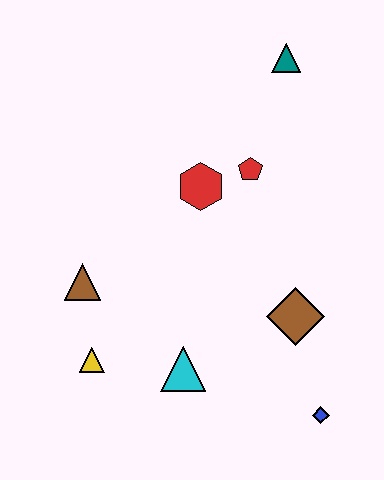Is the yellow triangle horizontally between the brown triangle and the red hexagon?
Yes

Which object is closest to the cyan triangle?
The yellow triangle is closest to the cyan triangle.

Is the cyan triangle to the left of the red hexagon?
Yes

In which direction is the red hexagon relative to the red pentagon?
The red hexagon is to the left of the red pentagon.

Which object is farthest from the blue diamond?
The teal triangle is farthest from the blue diamond.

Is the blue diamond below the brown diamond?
Yes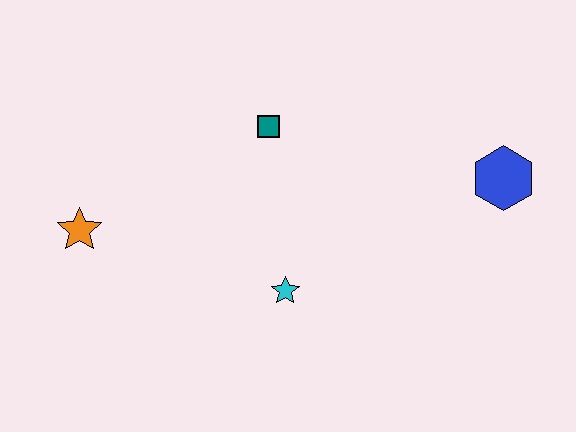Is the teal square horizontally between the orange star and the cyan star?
Yes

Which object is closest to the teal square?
The cyan star is closest to the teal square.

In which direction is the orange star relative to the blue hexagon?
The orange star is to the left of the blue hexagon.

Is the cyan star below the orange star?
Yes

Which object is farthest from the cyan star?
The blue hexagon is farthest from the cyan star.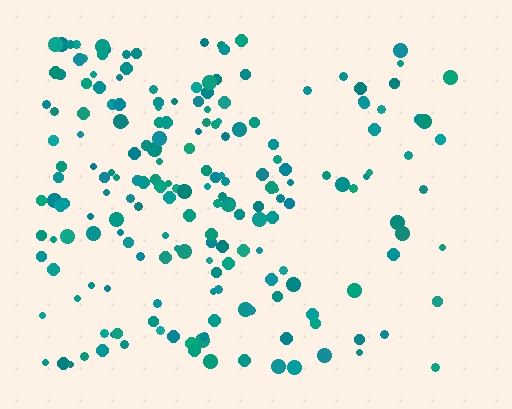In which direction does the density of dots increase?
From right to left, with the left side densest.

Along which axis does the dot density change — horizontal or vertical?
Horizontal.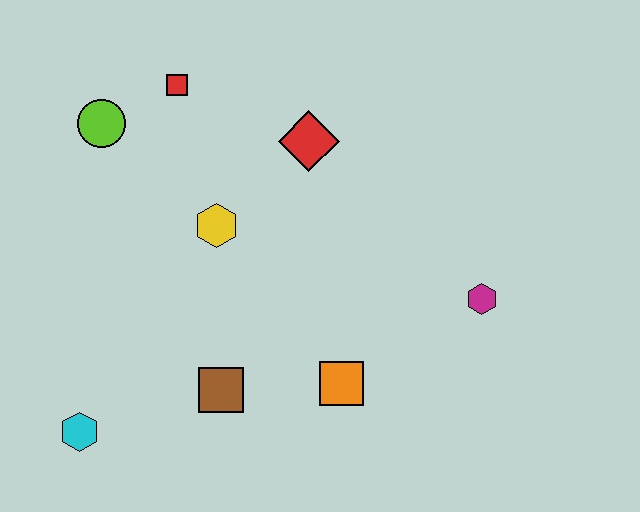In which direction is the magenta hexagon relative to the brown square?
The magenta hexagon is to the right of the brown square.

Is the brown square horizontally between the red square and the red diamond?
Yes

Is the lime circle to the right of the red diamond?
No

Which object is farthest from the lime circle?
The magenta hexagon is farthest from the lime circle.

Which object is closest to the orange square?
The brown square is closest to the orange square.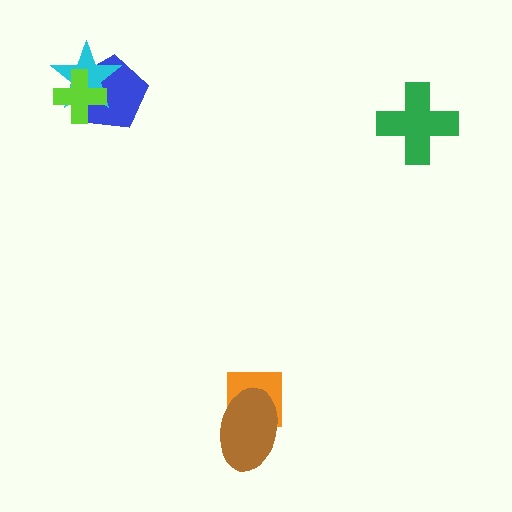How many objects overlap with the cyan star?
2 objects overlap with the cyan star.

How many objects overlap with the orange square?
1 object overlaps with the orange square.